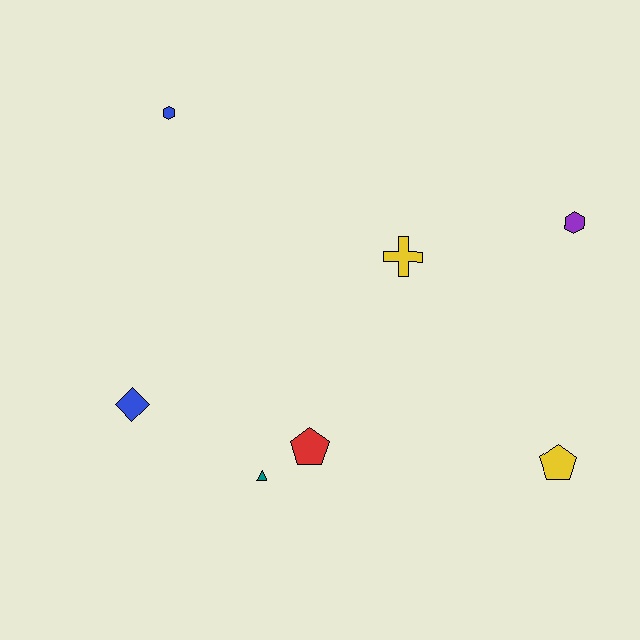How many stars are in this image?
There are no stars.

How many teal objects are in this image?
There is 1 teal object.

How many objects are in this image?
There are 7 objects.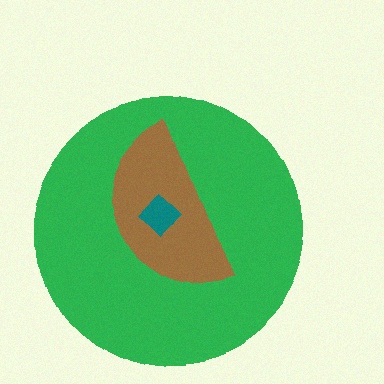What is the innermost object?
The teal diamond.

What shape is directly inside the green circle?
The brown semicircle.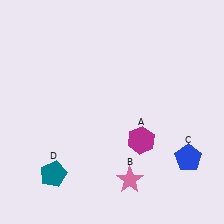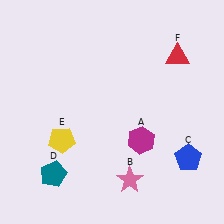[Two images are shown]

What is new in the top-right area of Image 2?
A red triangle (F) was added in the top-right area of Image 2.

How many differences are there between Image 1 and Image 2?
There are 2 differences between the two images.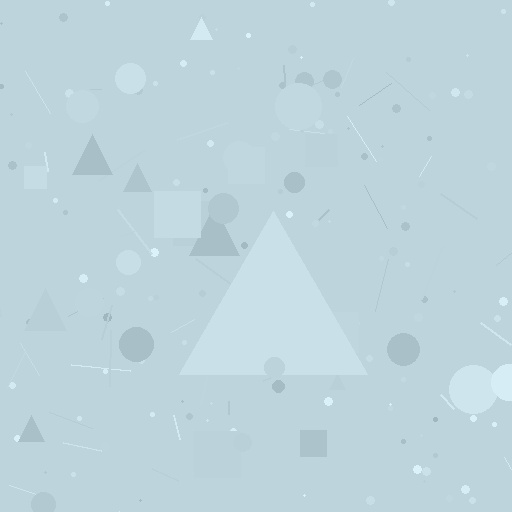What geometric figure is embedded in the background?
A triangle is embedded in the background.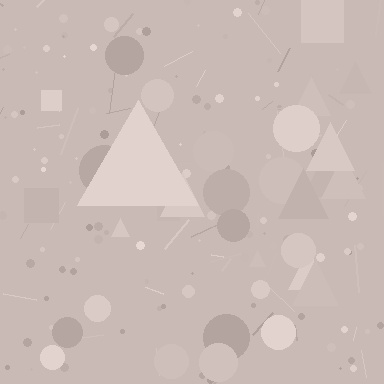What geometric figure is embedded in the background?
A triangle is embedded in the background.